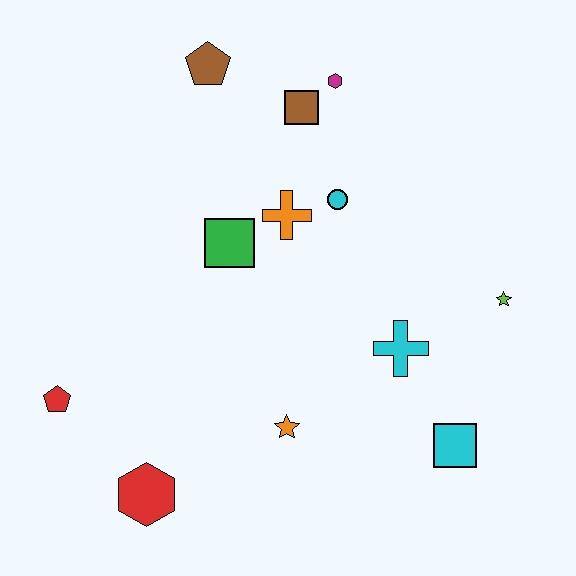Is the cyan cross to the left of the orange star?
No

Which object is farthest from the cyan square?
The brown pentagon is farthest from the cyan square.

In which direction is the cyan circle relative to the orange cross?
The cyan circle is to the right of the orange cross.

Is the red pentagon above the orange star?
Yes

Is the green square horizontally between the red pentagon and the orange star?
Yes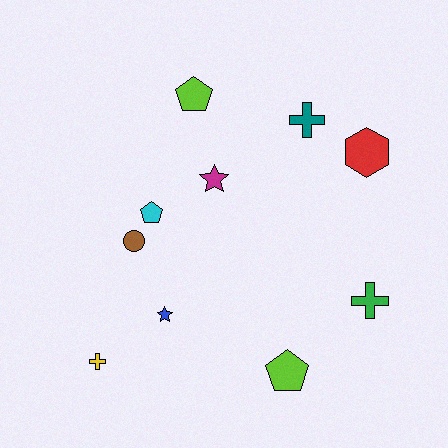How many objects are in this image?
There are 10 objects.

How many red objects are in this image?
There is 1 red object.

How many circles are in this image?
There is 1 circle.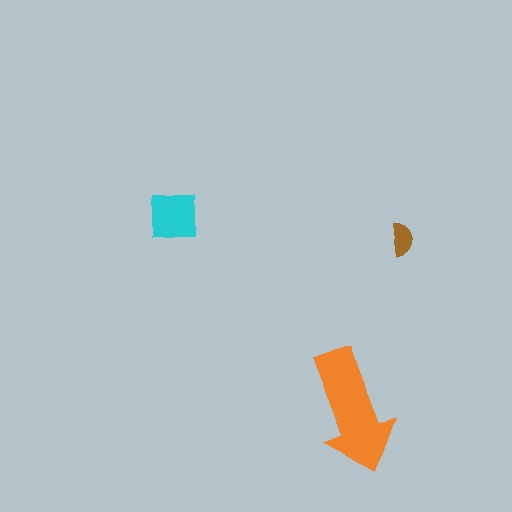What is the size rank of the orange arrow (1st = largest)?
1st.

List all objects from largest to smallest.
The orange arrow, the cyan square, the brown semicircle.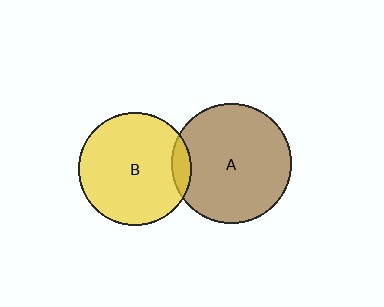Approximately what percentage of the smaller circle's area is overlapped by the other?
Approximately 10%.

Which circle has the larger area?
Circle A (brown).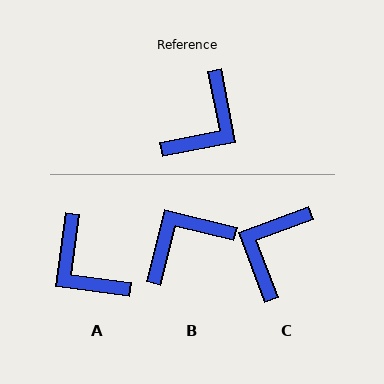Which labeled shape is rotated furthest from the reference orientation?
C, about 170 degrees away.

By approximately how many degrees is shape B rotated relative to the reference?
Approximately 155 degrees counter-clockwise.